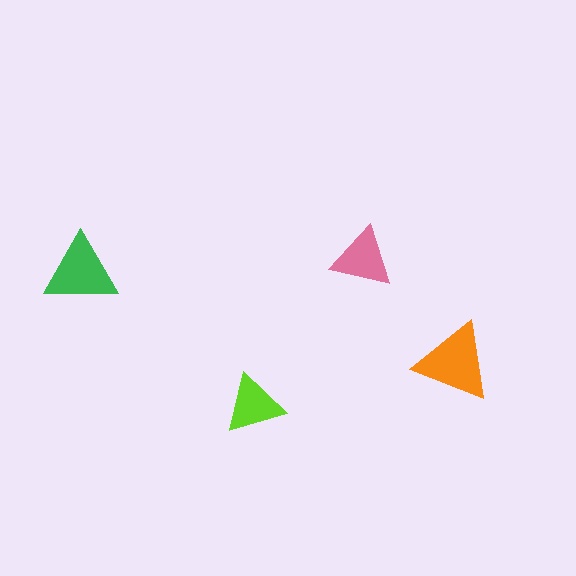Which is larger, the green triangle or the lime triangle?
The green one.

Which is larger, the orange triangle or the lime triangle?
The orange one.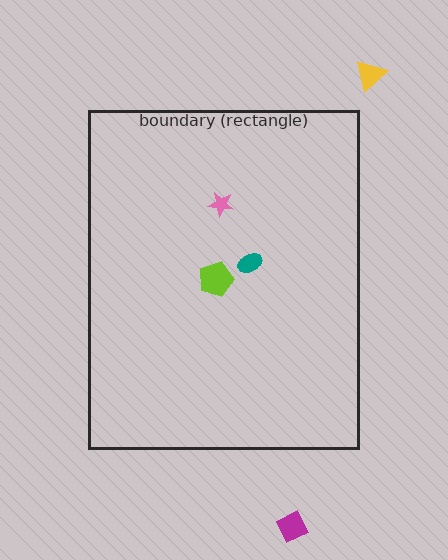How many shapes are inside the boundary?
3 inside, 2 outside.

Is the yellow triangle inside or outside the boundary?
Outside.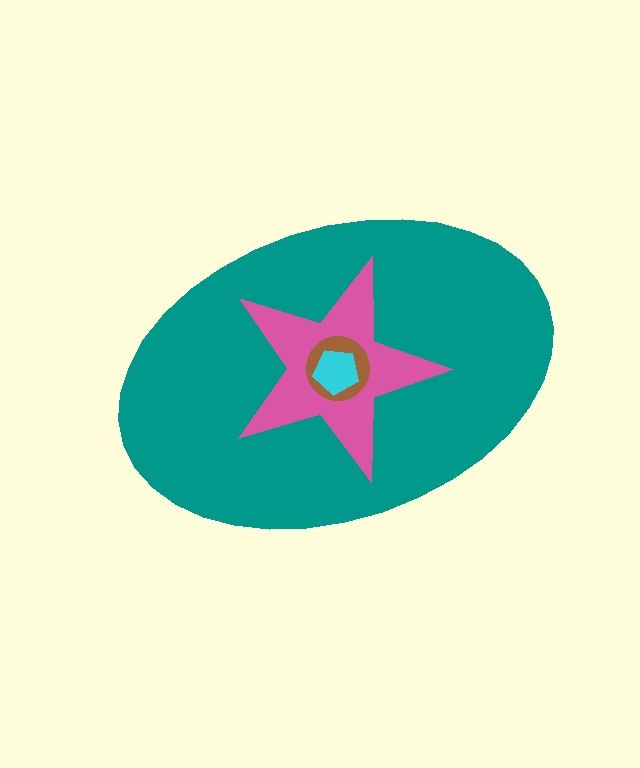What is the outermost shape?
The teal ellipse.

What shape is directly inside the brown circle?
The cyan pentagon.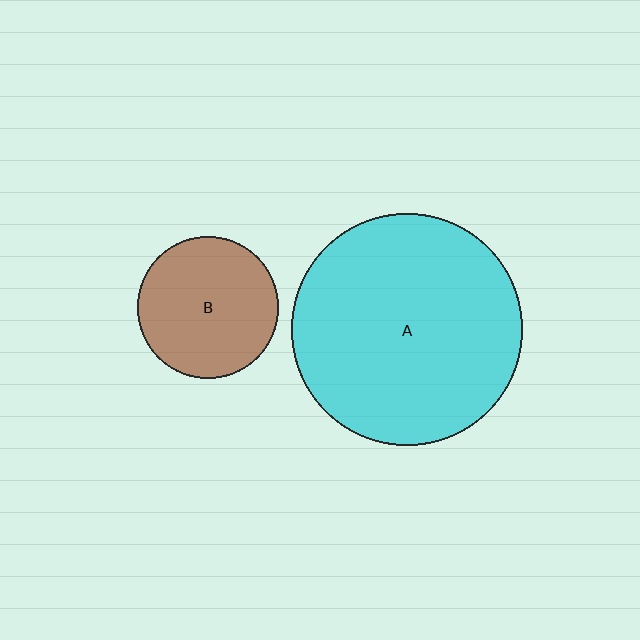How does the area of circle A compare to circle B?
Approximately 2.7 times.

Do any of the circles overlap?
No, none of the circles overlap.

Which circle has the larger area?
Circle A (cyan).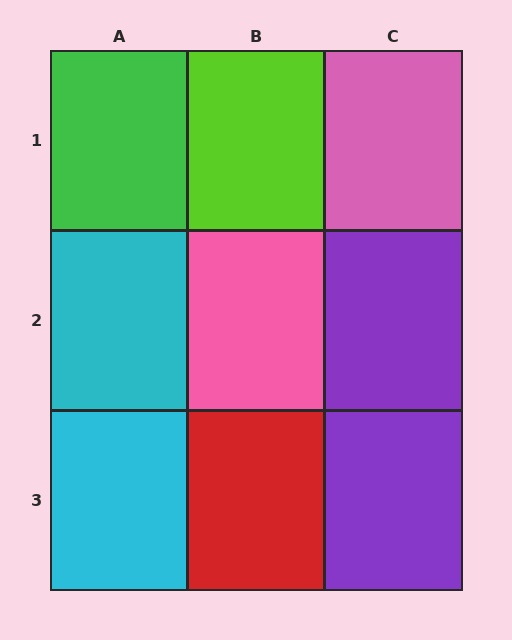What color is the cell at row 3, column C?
Purple.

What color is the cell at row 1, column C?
Pink.